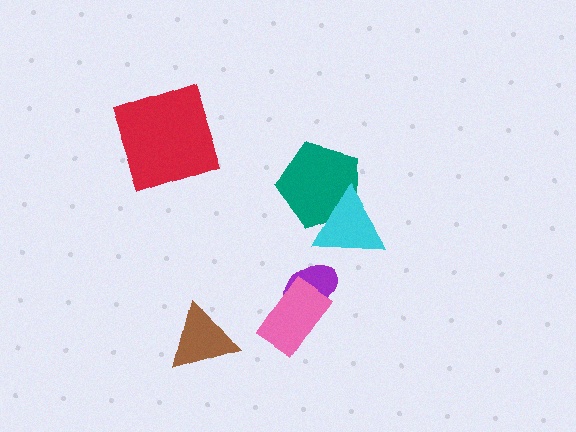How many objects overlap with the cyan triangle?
1 object overlaps with the cyan triangle.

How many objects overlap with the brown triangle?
0 objects overlap with the brown triangle.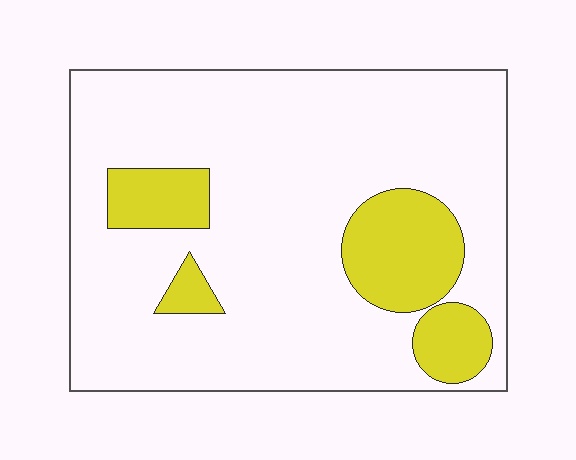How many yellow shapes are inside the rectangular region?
4.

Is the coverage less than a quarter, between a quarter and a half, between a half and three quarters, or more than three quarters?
Less than a quarter.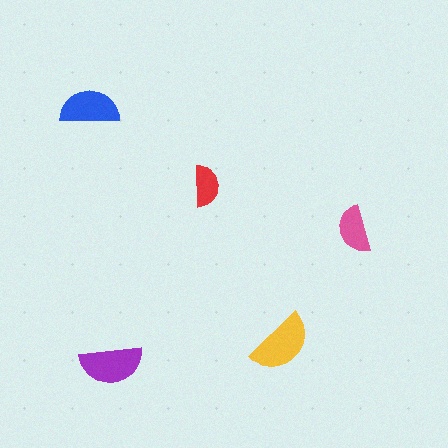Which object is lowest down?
The purple semicircle is bottommost.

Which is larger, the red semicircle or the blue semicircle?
The blue one.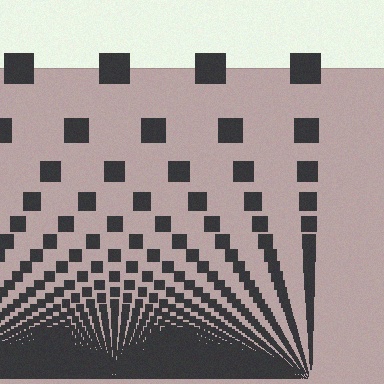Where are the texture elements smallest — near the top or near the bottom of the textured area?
Near the bottom.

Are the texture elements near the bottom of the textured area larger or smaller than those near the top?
Smaller. The gradient is inverted — elements near the bottom are smaller and denser.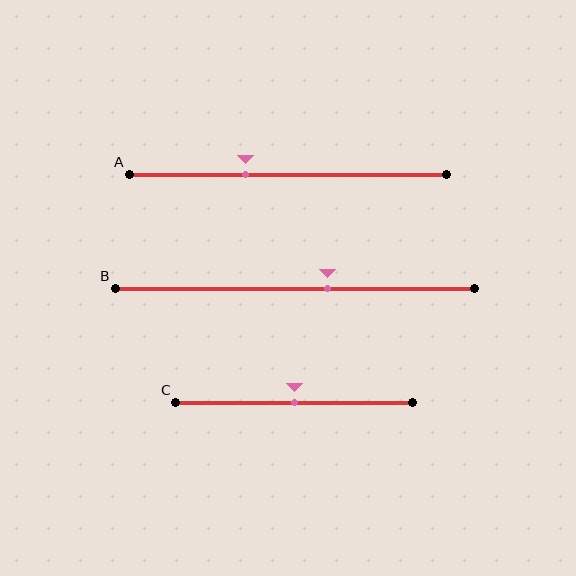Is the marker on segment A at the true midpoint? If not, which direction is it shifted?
No, the marker on segment A is shifted to the left by about 13% of the segment length.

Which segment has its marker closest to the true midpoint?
Segment C has its marker closest to the true midpoint.